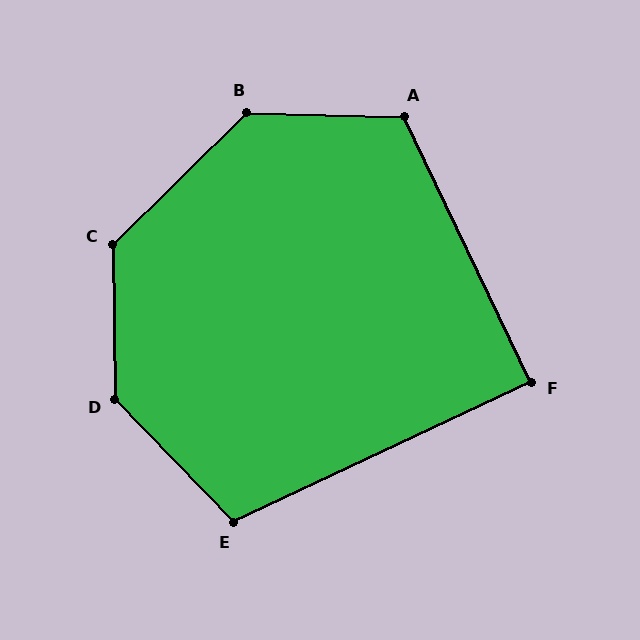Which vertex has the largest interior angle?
D, at approximately 137 degrees.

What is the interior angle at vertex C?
Approximately 134 degrees (obtuse).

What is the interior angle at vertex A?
Approximately 117 degrees (obtuse).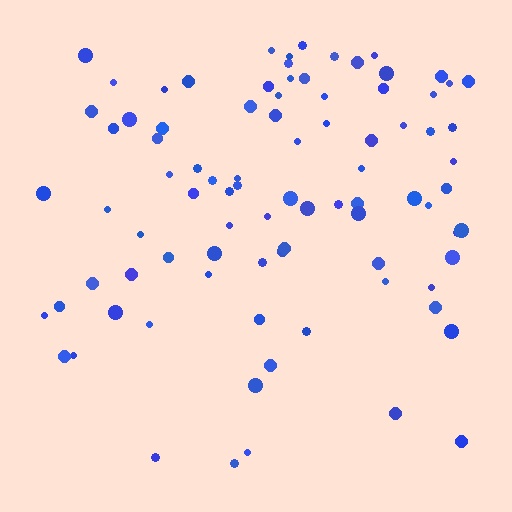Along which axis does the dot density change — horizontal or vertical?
Vertical.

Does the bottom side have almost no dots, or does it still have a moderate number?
Still a moderate number, just noticeably fewer than the top.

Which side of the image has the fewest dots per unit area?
The bottom.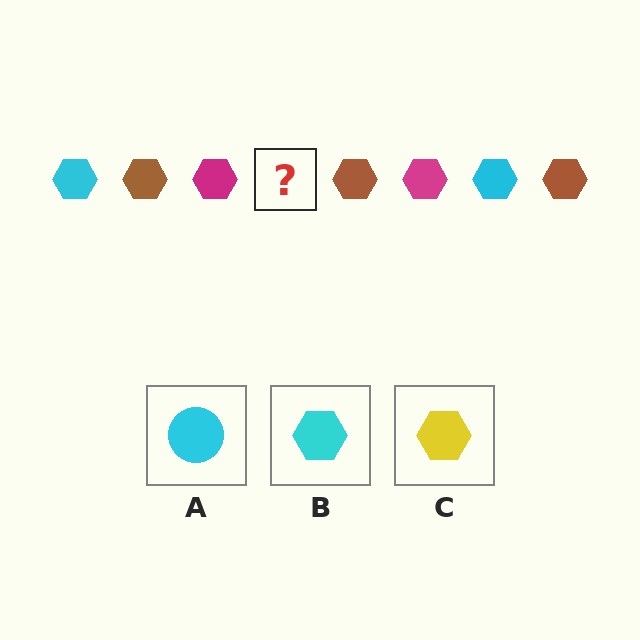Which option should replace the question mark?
Option B.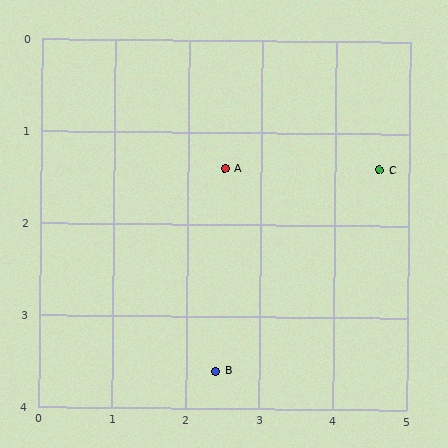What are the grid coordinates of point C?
Point C is at approximately (4.6, 1.4).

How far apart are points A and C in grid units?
Points A and C are about 2.1 grid units apart.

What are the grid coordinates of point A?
Point A is at approximately (2.5, 1.4).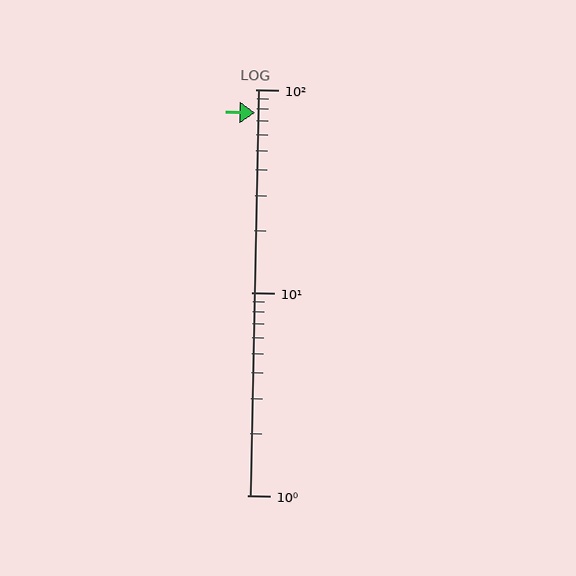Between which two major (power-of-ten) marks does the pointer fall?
The pointer is between 10 and 100.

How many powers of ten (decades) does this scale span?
The scale spans 2 decades, from 1 to 100.